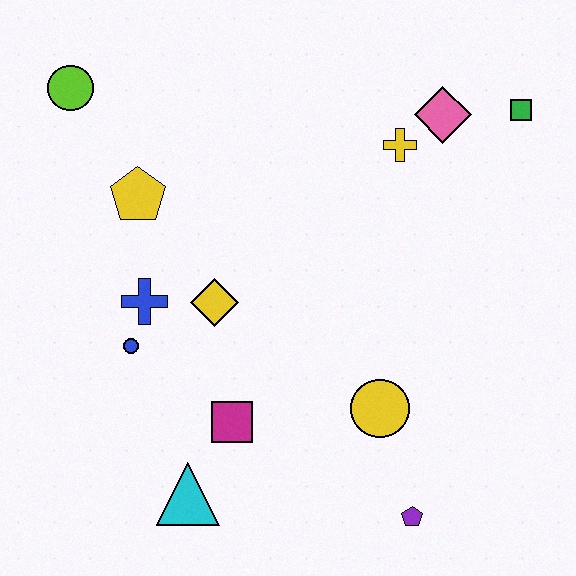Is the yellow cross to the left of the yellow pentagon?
No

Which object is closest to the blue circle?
The blue cross is closest to the blue circle.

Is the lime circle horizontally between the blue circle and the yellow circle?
No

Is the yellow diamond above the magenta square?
Yes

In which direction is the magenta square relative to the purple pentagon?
The magenta square is to the left of the purple pentagon.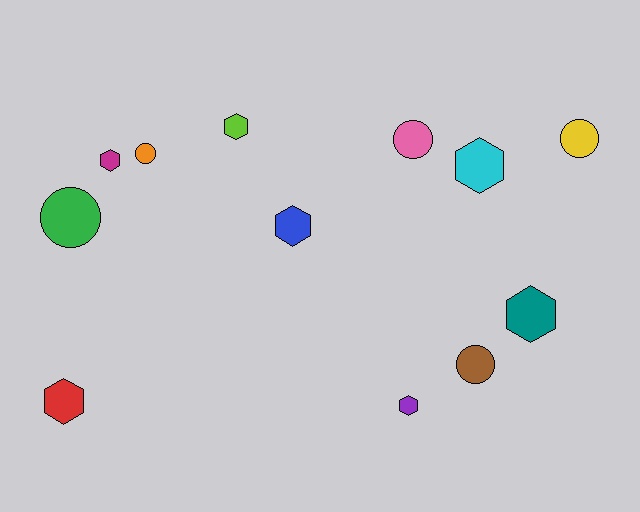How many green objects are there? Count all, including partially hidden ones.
There is 1 green object.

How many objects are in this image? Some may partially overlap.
There are 12 objects.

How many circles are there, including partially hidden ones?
There are 5 circles.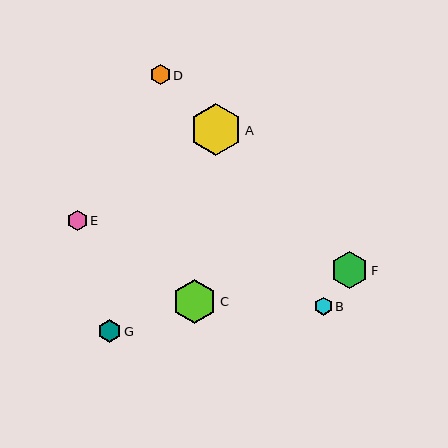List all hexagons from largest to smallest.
From largest to smallest: A, C, F, G, E, D, B.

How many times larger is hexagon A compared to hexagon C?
Hexagon A is approximately 1.2 times the size of hexagon C.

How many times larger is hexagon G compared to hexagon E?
Hexagon G is approximately 1.1 times the size of hexagon E.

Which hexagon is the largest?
Hexagon A is the largest with a size of approximately 52 pixels.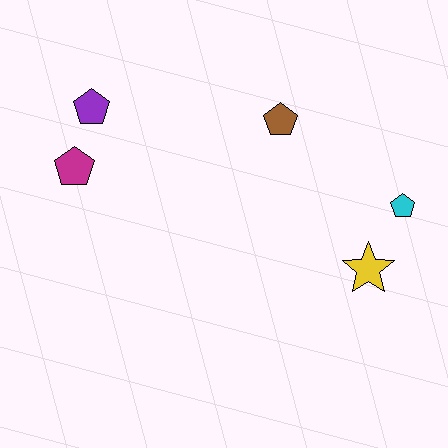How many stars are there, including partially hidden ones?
There is 1 star.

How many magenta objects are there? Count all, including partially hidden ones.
There is 1 magenta object.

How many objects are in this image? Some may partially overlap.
There are 5 objects.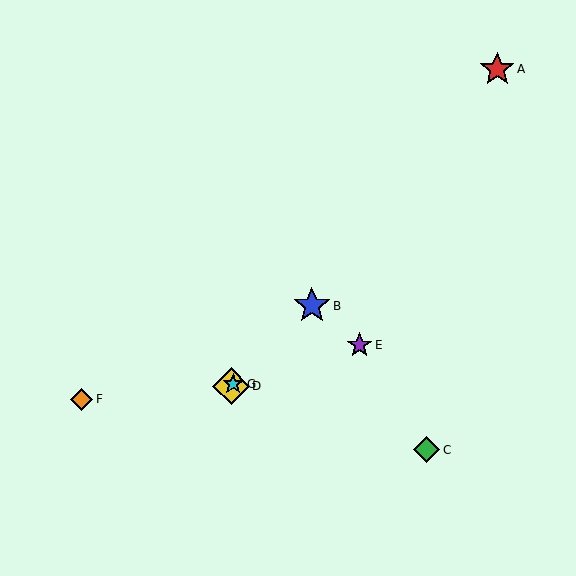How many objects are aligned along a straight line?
3 objects (B, D, G) are aligned along a straight line.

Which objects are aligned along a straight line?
Objects B, D, G are aligned along a straight line.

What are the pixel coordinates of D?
Object D is at (231, 386).